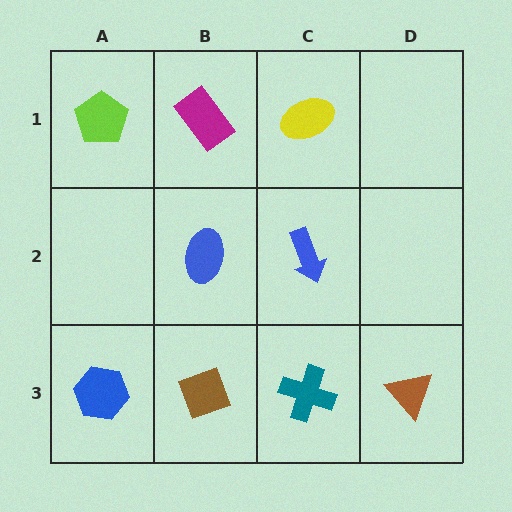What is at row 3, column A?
A blue hexagon.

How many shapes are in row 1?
3 shapes.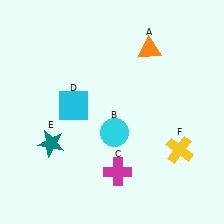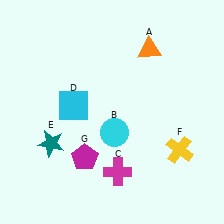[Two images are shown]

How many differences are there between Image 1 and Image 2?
There is 1 difference between the two images.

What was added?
A magenta pentagon (G) was added in Image 2.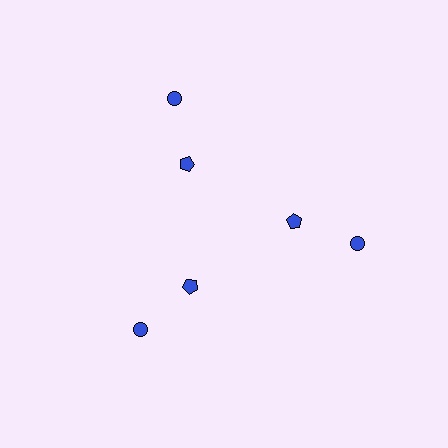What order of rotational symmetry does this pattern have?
This pattern has 3-fold rotational symmetry.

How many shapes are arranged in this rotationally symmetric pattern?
There are 6 shapes, arranged in 3 groups of 2.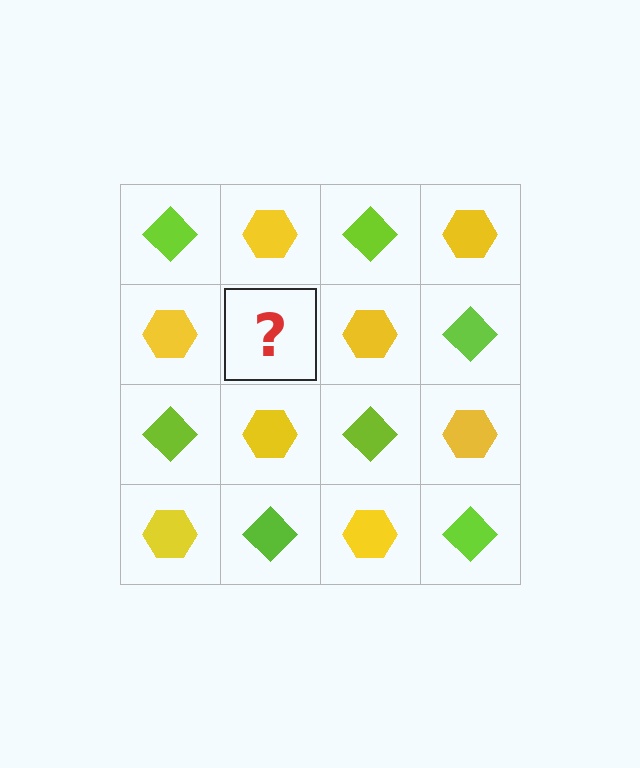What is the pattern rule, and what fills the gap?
The rule is that it alternates lime diamond and yellow hexagon in a checkerboard pattern. The gap should be filled with a lime diamond.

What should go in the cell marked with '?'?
The missing cell should contain a lime diamond.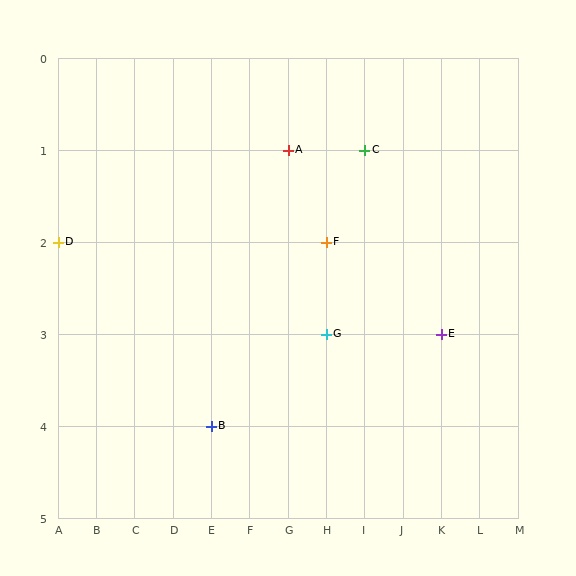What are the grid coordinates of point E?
Point E is at grid coordinates (K, 3).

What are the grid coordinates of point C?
Point C is at grid coordinates (I, 1).